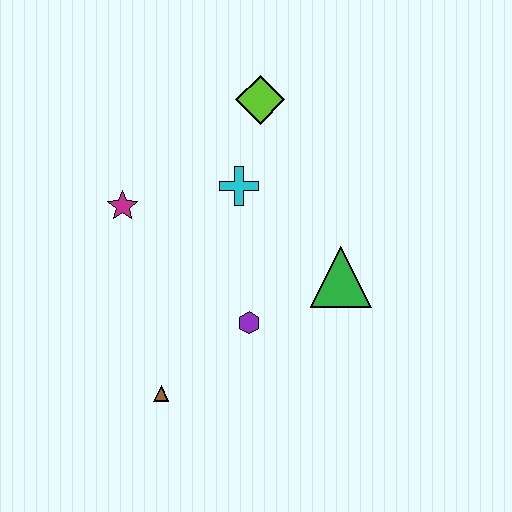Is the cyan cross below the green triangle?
No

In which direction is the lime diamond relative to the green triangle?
The lime diamond is above the green triangle.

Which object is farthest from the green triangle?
The magenta star is farthest from the green triangle.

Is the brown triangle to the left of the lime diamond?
Yes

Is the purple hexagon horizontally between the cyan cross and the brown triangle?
No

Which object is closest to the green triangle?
The purple hexagon is closest to the green triangle.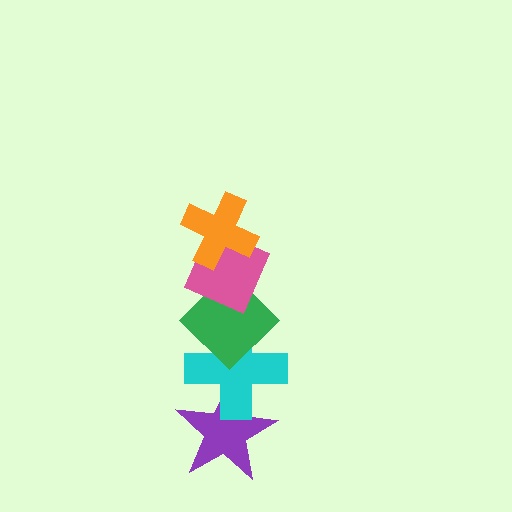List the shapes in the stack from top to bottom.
From top to bottom: the orange cross, the pink diamond, the green diamond, the cyan cross, the purple star.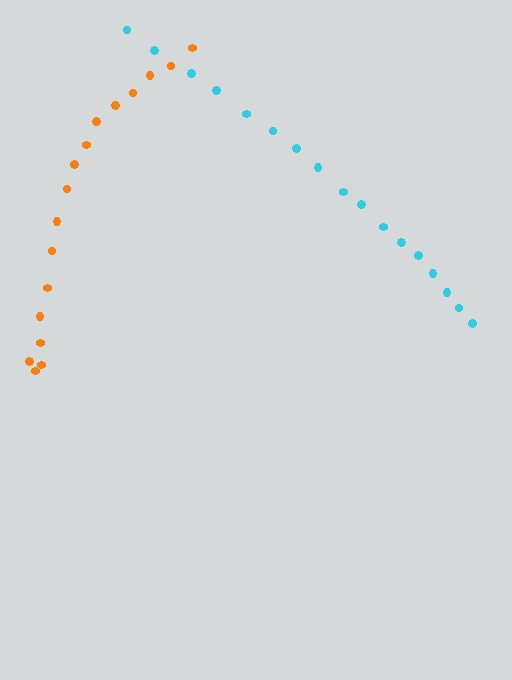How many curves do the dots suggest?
There are 2 distinct paths.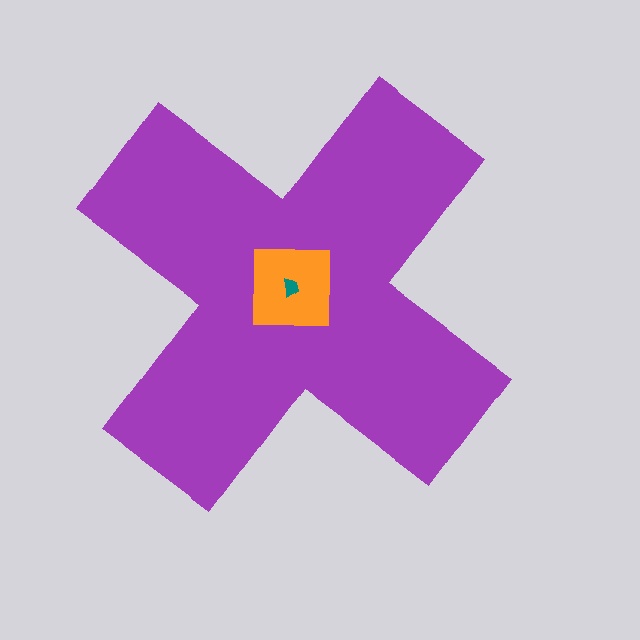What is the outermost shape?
The purple cross.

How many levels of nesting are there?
3.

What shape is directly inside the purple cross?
The orange square.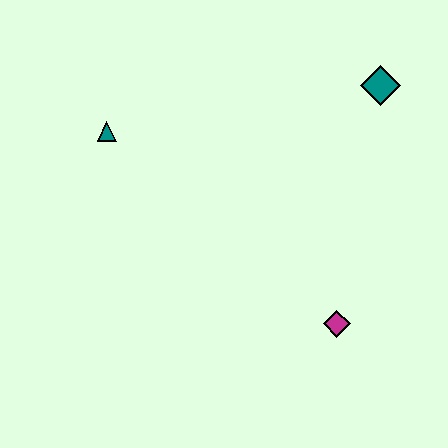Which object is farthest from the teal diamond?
The teal triangle is farthest from the teal diamond.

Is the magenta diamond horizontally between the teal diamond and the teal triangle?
Yes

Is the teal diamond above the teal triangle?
Yes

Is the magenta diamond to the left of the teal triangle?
No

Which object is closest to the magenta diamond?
The teal diamond is closest to the magenta diamond.